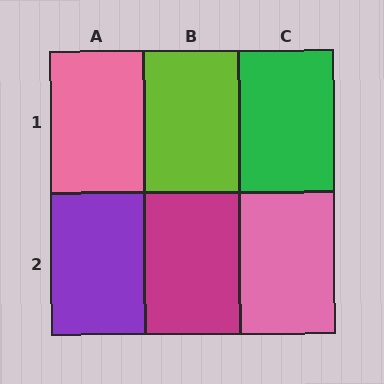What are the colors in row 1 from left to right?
Pink, lime, green.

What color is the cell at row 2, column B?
Magenta.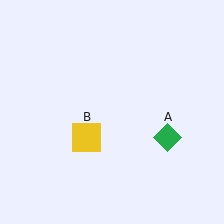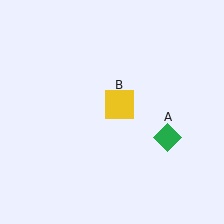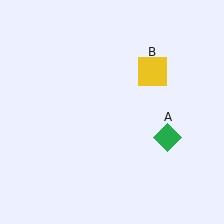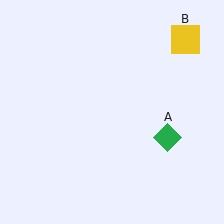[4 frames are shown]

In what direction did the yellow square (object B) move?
The yellow square (object B) moved up and to the right.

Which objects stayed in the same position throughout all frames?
Green diamond (object A) remained stationary.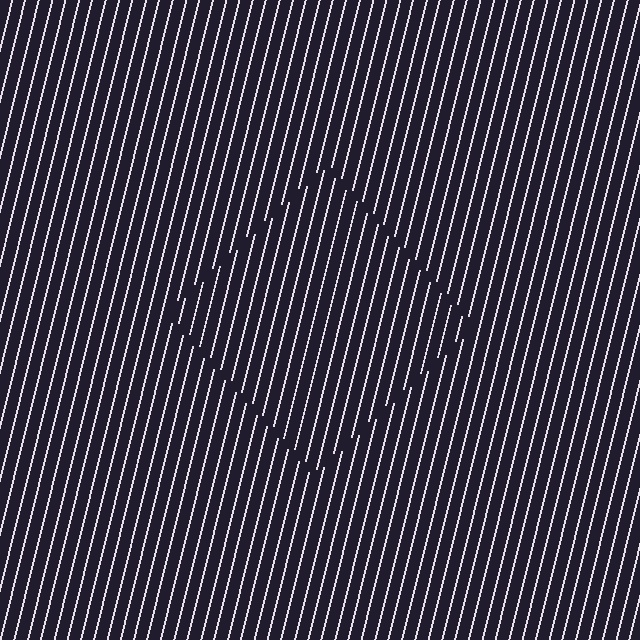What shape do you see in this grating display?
An illusory square. The interior of the shape contains the same grating, shifted by half a period — the contour is defined by the phase discontinuity where line-ends from the inner and outer gratings abut.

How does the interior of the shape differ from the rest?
The interior of the shape contains the same grating, shifted by half a period — the contour is defined by the phase discontinuity where line-ends from the inner and outer gratings abut.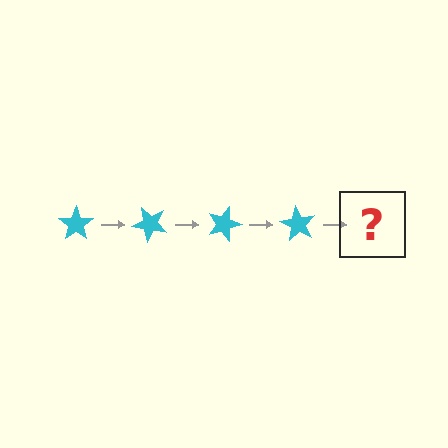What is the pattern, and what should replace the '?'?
The pattern is that the star rotates 45 degrees each step. The '?' should be a cyan star rotated 180 degrees.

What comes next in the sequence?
The next element should be a cyan star rotated 180 degrees.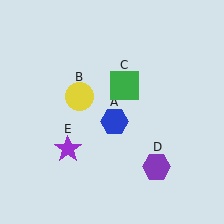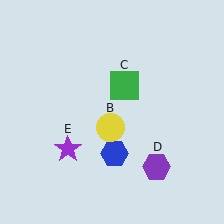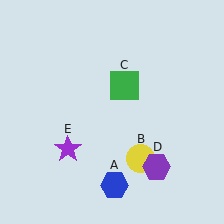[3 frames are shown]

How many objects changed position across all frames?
2 objects changed position: blue hexagon (object A), yellow circle (object B).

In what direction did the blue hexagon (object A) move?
The blue hexagon (object A) moved down.